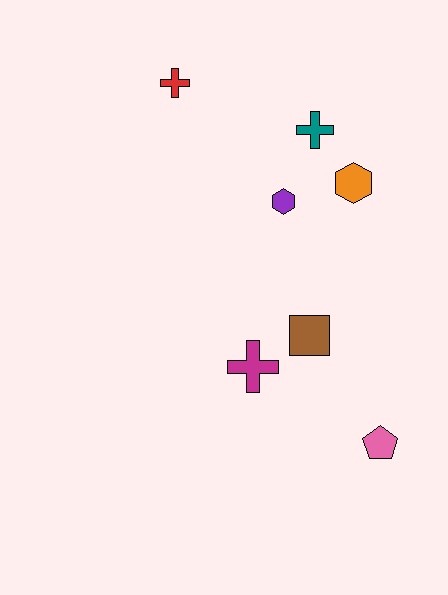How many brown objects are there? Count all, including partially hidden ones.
There is 1 brown object.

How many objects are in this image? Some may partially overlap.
There are 7 objects.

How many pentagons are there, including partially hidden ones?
There is 1 pentagon.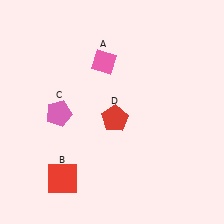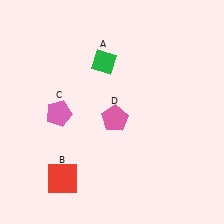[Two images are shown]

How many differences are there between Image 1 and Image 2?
There are 2 differences between the two images.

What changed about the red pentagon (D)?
In Image 1, D is red. In Image 2, it changed to pink.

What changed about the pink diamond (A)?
In Image 1, A is pink. In Image 2, it changed to green.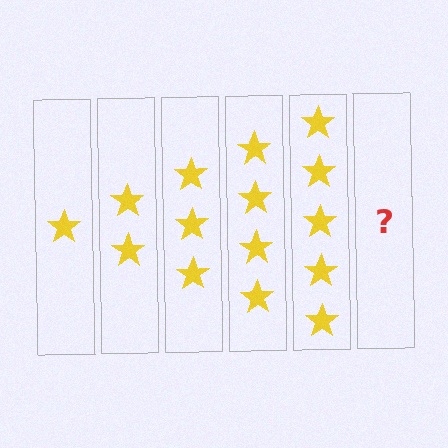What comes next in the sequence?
The next element should be 6 stars.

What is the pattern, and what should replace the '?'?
The pattern is that each step adds one more star. The '?' should be 6 stars.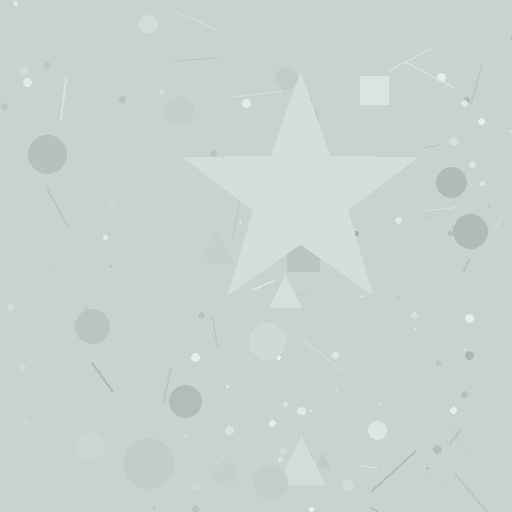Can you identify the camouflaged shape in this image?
The camouflaged shape is a star.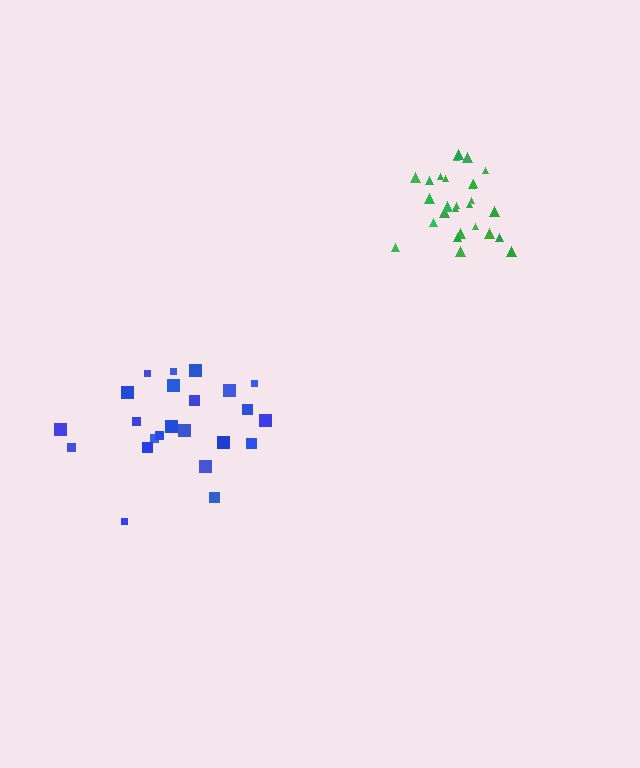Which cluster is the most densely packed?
Green.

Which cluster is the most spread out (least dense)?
Blue.